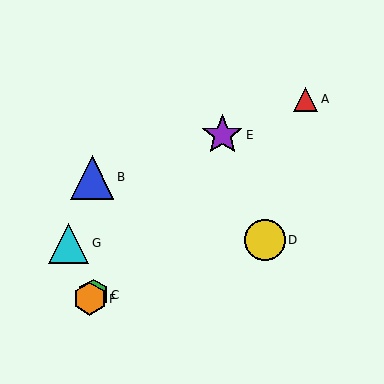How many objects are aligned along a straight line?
3 objects (C, E, F) are aligned along a straight line.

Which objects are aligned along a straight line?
Objects C, E, F are aligned along a straight line.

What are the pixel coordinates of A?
Object A is at (306, 99).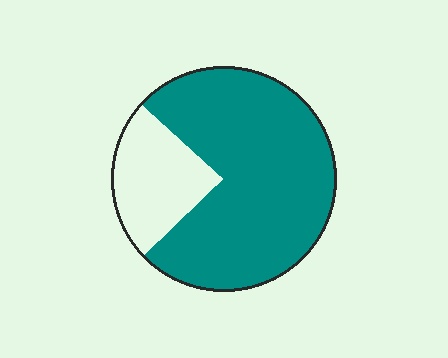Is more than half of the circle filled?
Yes.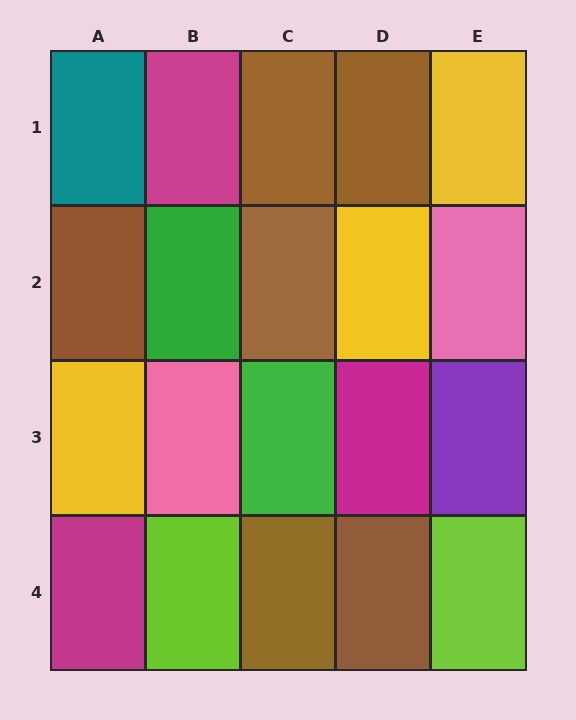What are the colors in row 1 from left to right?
Teal, magenta, brown, brown, yellow.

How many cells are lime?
2 cells are lime.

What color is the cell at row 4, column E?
Lime.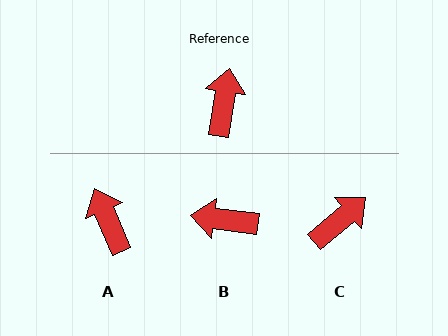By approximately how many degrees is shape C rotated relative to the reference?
Approximately 41 degrees clockwise.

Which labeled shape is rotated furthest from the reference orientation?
B, about 92 degrees away.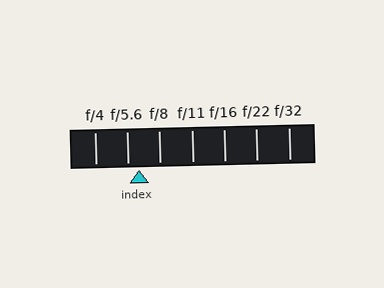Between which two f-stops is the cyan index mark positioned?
The index mark is between f/5.6 and f/8.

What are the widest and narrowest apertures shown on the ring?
The widest aperture shown is f/4 and the narrowest is f/32.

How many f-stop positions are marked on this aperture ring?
There are 7 f-stop positions marked.